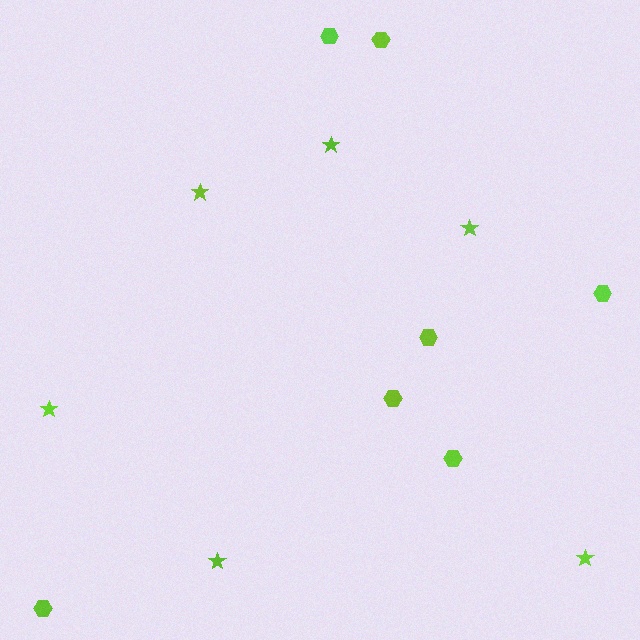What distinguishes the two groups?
There are 2 groups: one group of hexagons (7) and one group of stars (6).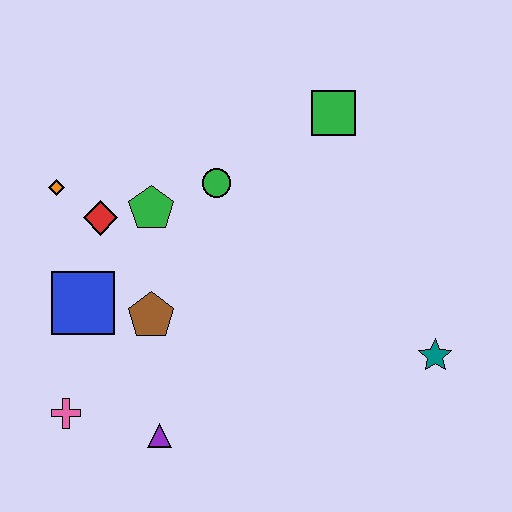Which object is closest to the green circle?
The green pentagon is closest to the green circle.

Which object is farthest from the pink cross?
The green square is farthest from the pink cross.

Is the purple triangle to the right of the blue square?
Yes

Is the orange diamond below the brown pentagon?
No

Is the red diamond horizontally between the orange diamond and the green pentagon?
Yes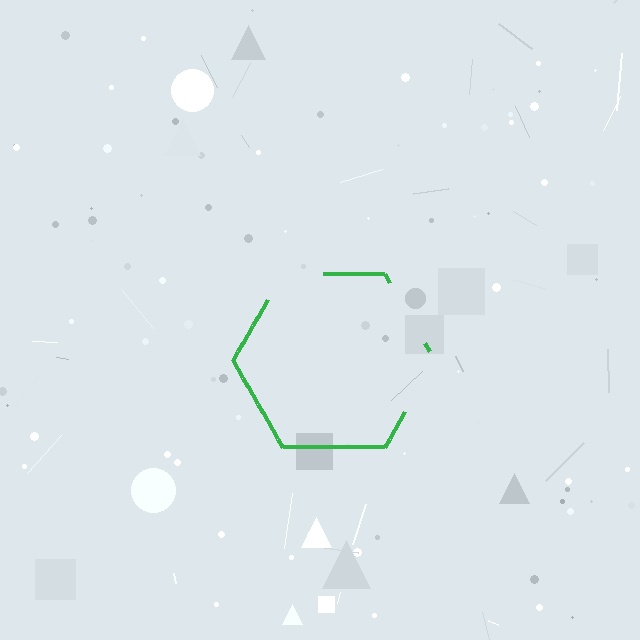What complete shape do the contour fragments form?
The contour fragments form a hexagon.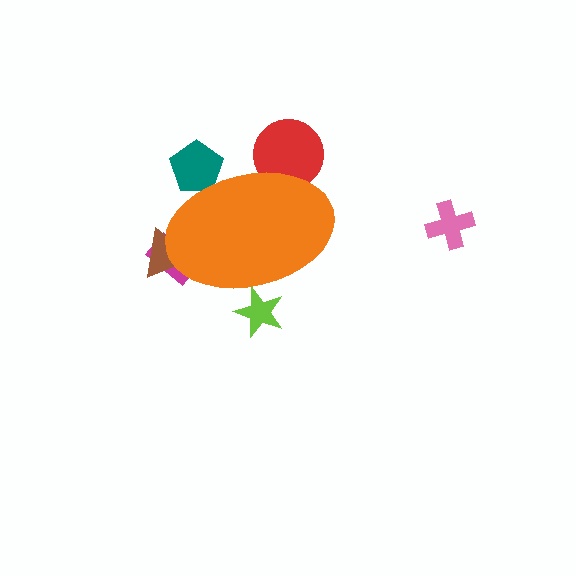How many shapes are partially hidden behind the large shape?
5 shapes are partially hidden.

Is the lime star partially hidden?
Yes, the lime star is partially hidden behind the orange ellipse.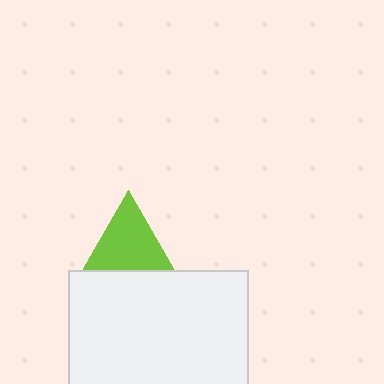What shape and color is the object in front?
The object in front is a white rectangle.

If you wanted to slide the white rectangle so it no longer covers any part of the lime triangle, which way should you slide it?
Slide it down — that is the most direct way to separate the two shapes.